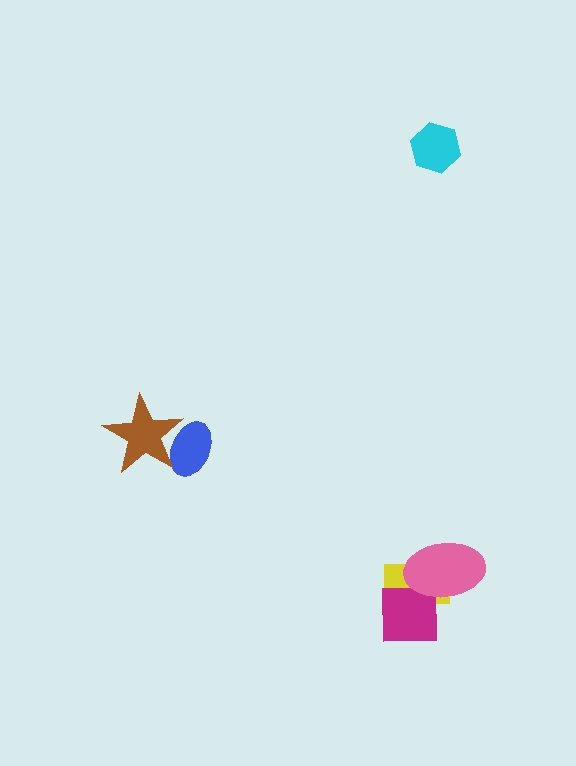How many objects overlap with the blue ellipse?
1 object overlaps with the blue ellipse.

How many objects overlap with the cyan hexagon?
0 objects overlap with the cyan hexagon.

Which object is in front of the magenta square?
The pink ellipse is in front of the magenta square.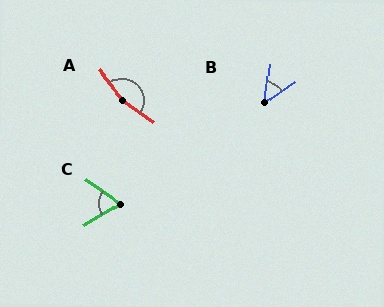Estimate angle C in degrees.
Approximately 66 degrees.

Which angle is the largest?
A, at approximately 162 degrees.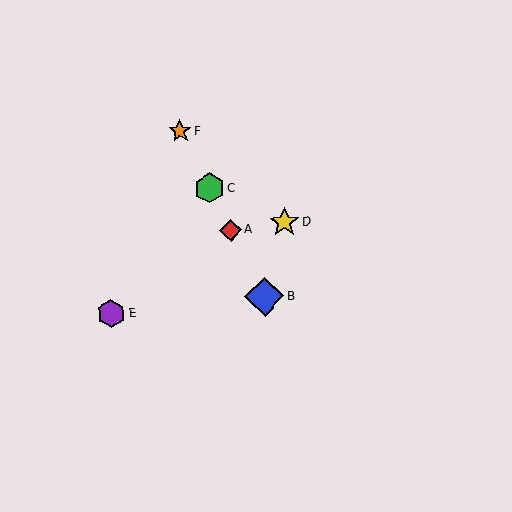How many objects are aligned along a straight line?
4 objects (A, B, C, F) are aligned along a straight line.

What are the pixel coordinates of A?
Object A is at (230, 230).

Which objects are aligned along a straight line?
Objects A, B, C, F are aligned along a straight line.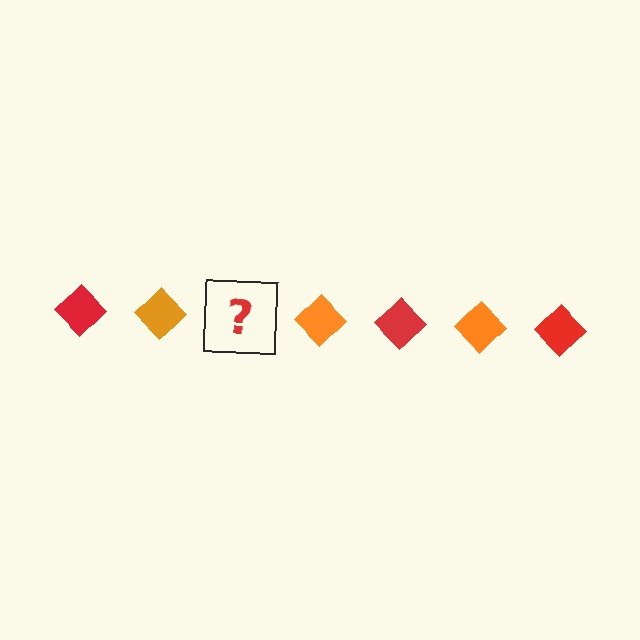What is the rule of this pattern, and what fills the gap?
The rule is that the pattern cycles through red, orange diamonds. The gap should be filled with a red diamond.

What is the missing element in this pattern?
The missing element is a red diamond.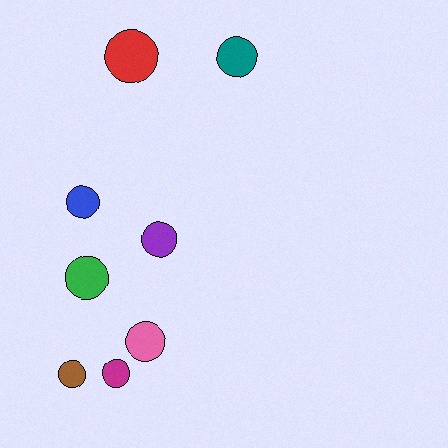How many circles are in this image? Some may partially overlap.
There are 8 circles.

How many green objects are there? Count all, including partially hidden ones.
There is 1 green object.